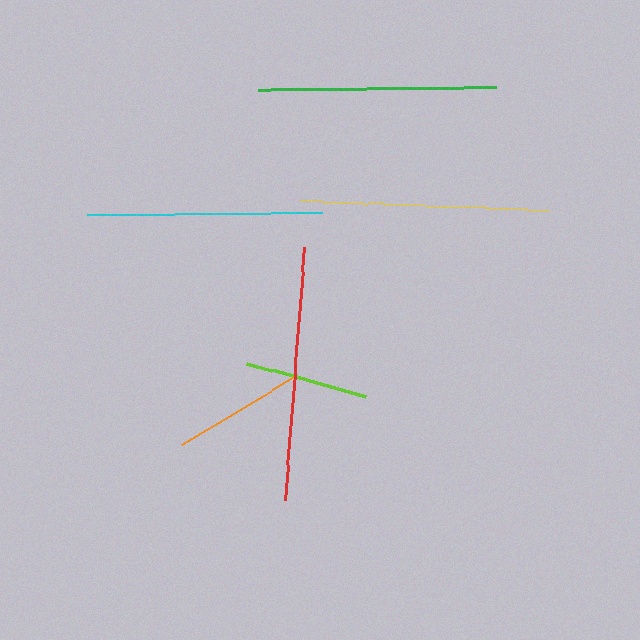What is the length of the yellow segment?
The yellow segment is approximately 248 pixels long.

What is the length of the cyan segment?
The cyan segment is approximately 236 pixels long.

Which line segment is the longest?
The red line is the longest at approximately 255 pixels.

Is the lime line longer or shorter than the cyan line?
The cyan line is longer than the lime line.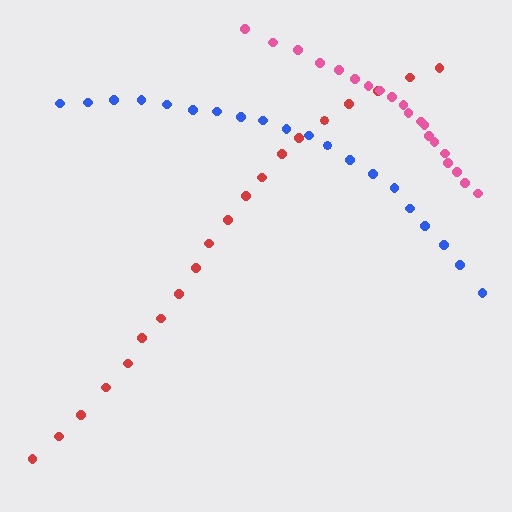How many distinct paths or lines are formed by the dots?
There are 3 distinct paths.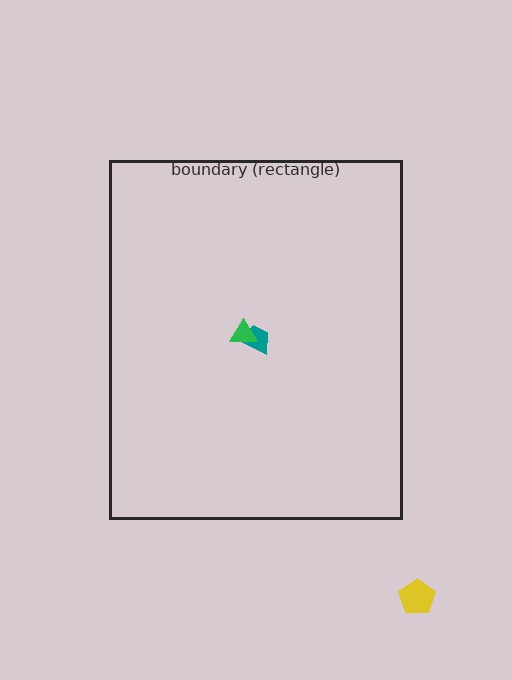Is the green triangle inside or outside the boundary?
Inside.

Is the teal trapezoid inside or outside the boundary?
Inside.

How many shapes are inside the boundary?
2 inside, 1 outside.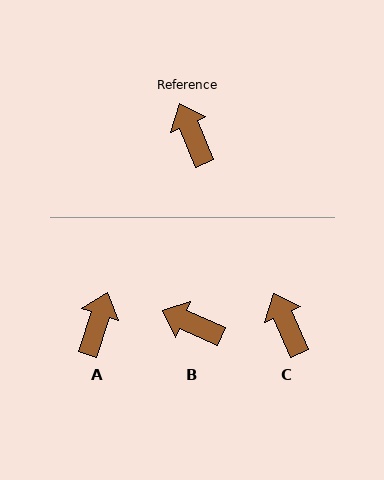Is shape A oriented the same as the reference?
No, it is off by about 41 degrees.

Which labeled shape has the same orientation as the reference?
C.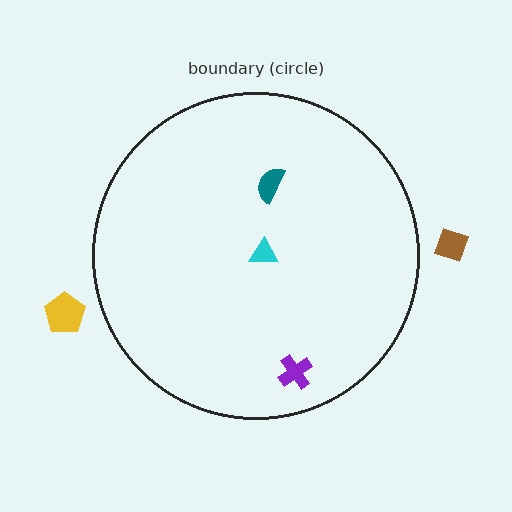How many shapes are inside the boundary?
3 inside, 2 outside.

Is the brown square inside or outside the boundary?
Outside.